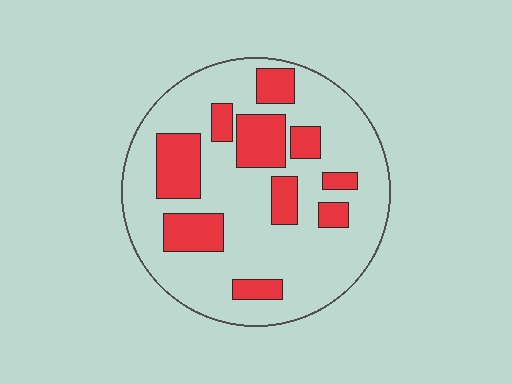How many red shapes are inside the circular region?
10.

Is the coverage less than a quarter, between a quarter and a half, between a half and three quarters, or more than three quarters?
Between a quarter and a half.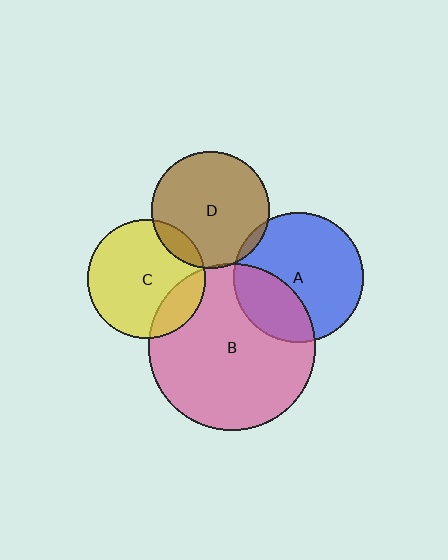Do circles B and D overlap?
Yes.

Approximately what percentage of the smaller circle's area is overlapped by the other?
Approximately 5%.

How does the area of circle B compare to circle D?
Approximately 2.0 times.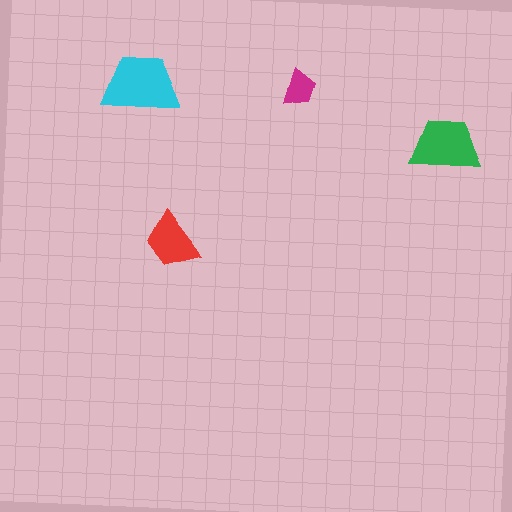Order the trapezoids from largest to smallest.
the cyan one, the green one, the red one, the magenta one.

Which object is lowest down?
The red trapezoid is bottommost.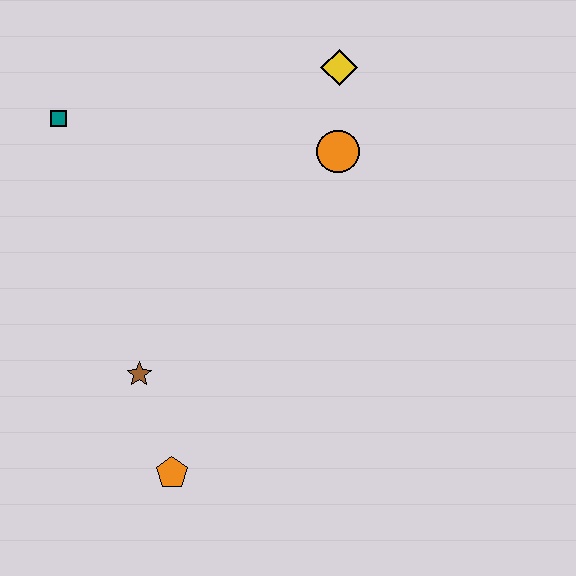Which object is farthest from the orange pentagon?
The yellow diamond is farthest from the orange pentagon.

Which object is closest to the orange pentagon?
The brown star is closest to the orange pentagon.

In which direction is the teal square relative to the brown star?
The teal square is above the brown star.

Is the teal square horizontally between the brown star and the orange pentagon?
No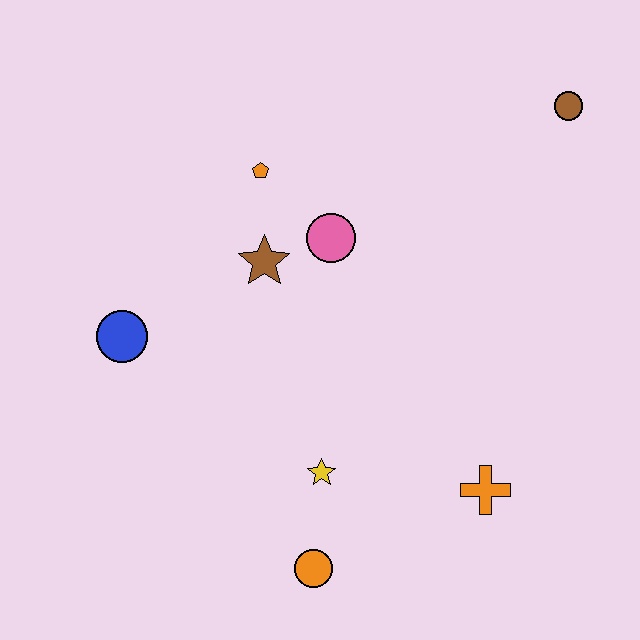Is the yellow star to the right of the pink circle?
No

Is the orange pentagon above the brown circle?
No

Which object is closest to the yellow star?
The orange circle is closest to the yellow star.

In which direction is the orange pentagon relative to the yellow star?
The orange pentagon is above the yellow star.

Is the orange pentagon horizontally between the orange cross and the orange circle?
No